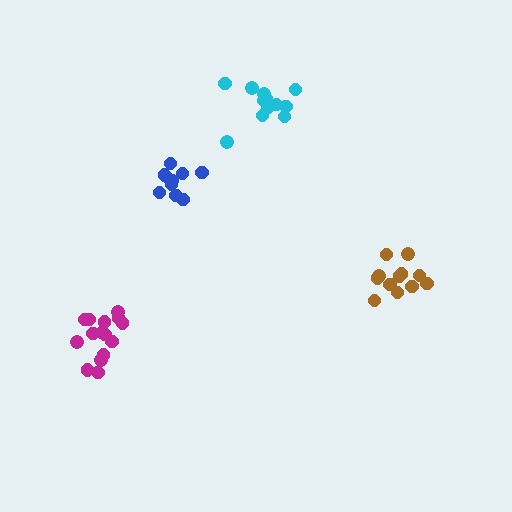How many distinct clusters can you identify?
There are 4 distinct clusters.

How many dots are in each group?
Group 1: 16 dots, Group 2: 12 dots, Group 3: 10 dots, Group 4: 12 dots (50 total).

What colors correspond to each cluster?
The clusters are colored: magenta, cyan, blue, brown.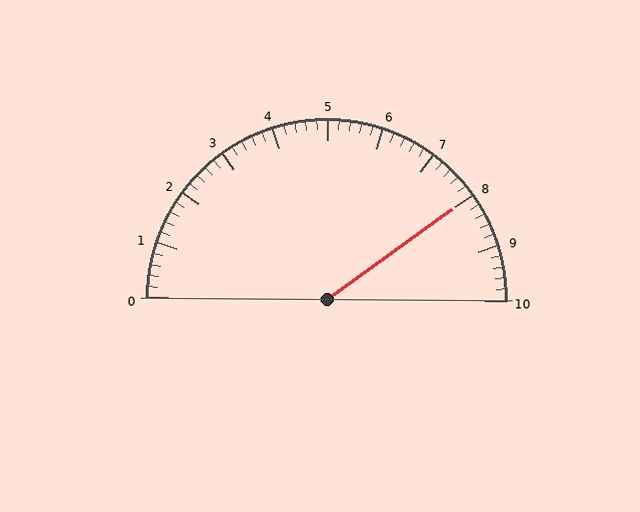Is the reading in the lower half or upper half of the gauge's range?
The reading is in the upper half of the range (0 to 10).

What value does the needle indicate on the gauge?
The needle indicates approximately 8.0.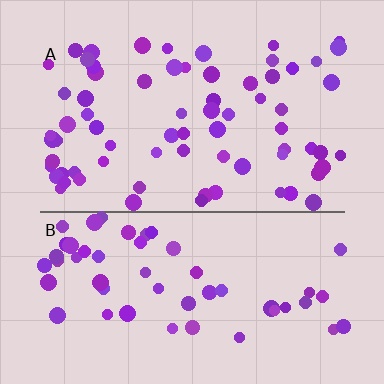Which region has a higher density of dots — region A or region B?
A (the top).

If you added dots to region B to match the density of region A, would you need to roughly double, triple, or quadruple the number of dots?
Approximately double.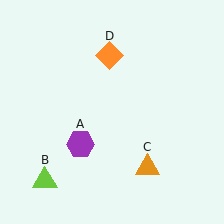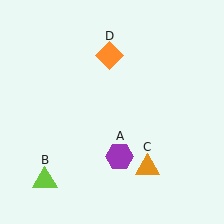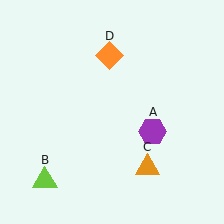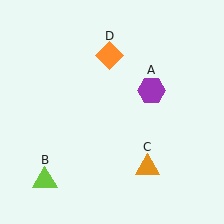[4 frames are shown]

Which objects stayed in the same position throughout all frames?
Lime triangle (object B) and orange triangle (object C) and orange diamond (object D) remained stationary.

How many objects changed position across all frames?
1 object changed position: purple hexagon (object A).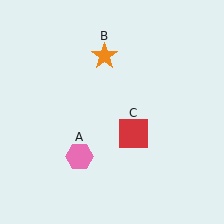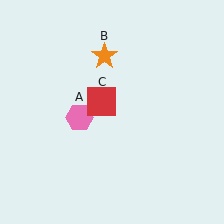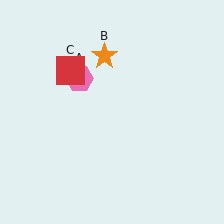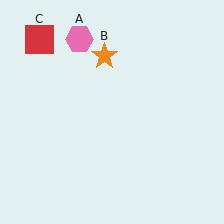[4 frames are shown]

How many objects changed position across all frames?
2 objects changed position: pink hexagon (object A), red square (object C).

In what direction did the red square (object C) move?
The red square (object C) moved up and to the left.